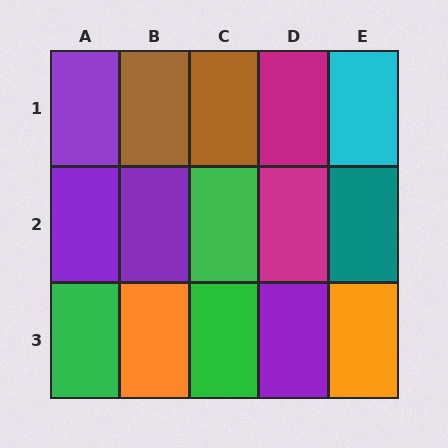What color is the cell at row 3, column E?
Orange.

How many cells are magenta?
2 cells are magenta.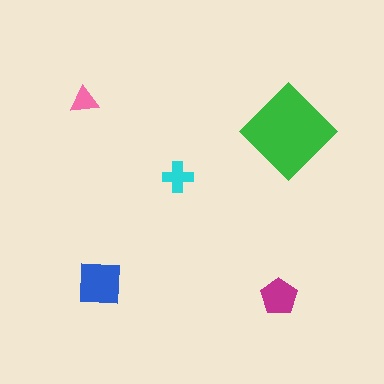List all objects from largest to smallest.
The green diamond, the blue square, the magenta pentagon, the cyan cross, the pink triangle.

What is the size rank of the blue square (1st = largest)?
2nd.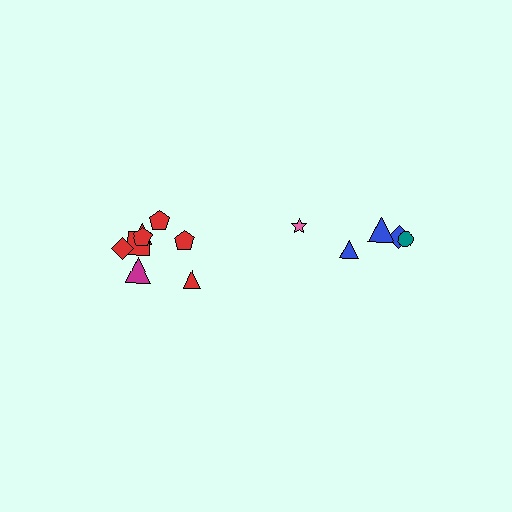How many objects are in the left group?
There are 8 objects.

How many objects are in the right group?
There are 5 objects.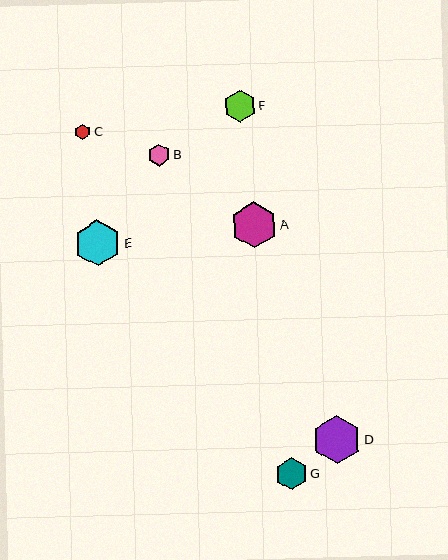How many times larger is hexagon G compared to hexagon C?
Hexagon G is approximately 2.0 times the size of hexagon C.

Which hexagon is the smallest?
Hexagon C is the smallest with a size of approximately 16 pixels.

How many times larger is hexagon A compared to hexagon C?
Hexagon A is approximately 2.9 times the size of hexagon C.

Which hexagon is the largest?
Hexagon D is the largest with a size of approximately 48 pixels.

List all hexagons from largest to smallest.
From largest to smallest: D, E, A, G, F, B, C.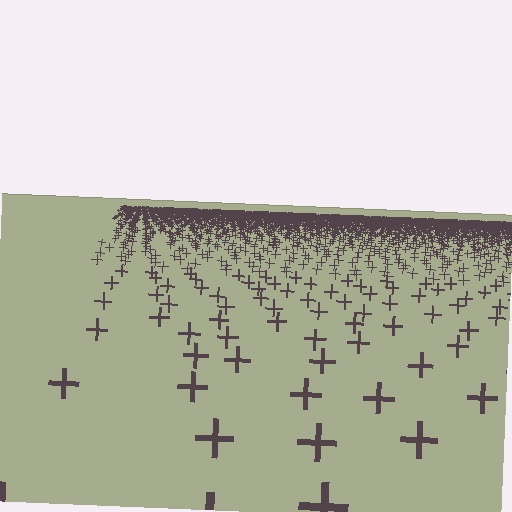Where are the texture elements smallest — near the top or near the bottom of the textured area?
Near the top.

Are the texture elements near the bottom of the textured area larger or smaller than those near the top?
Larger. Near the bottom, elements are closer to the viewer and appear at a bigger on-screen size.